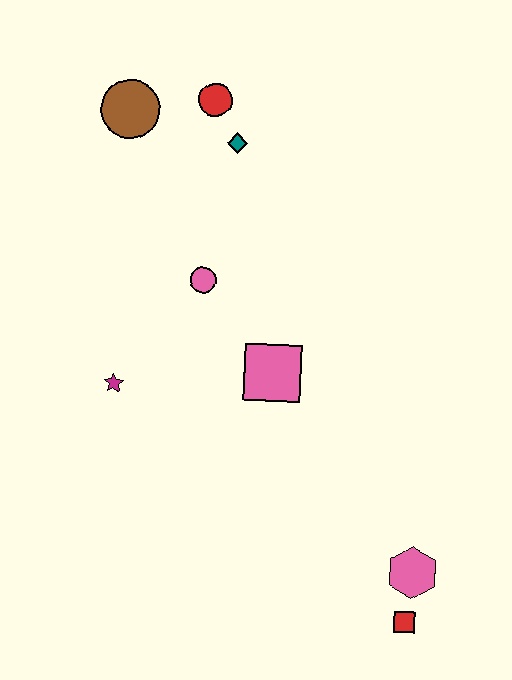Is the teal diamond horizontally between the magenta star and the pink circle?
No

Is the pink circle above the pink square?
Yes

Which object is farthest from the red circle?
The red square is farthest from the red circle.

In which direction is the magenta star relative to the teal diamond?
The magenta star is below the teal diamond.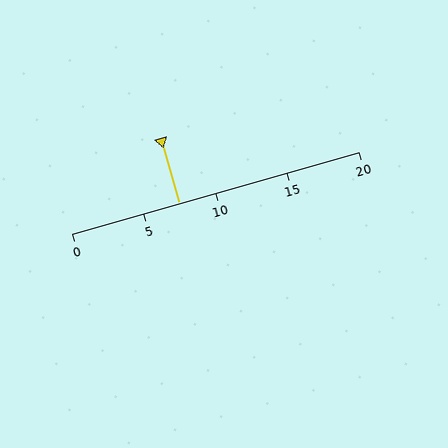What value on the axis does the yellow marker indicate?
The marker indicates approximately 7.5.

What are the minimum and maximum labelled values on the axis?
The axis runs from 0 to 20.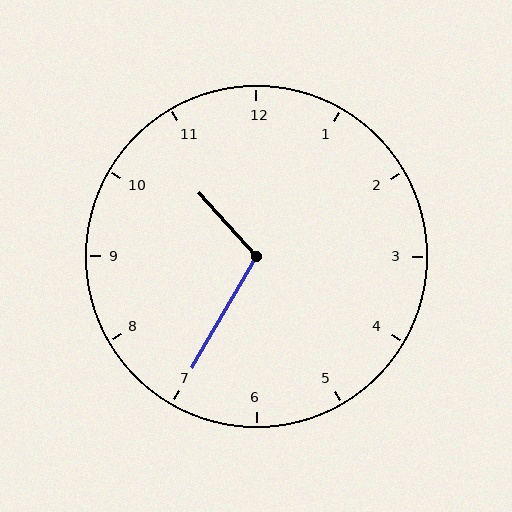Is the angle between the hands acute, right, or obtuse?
It is obtuse.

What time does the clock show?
10:35.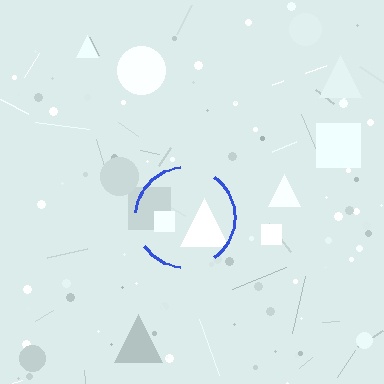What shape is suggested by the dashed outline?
The dashed outline suggests a circle.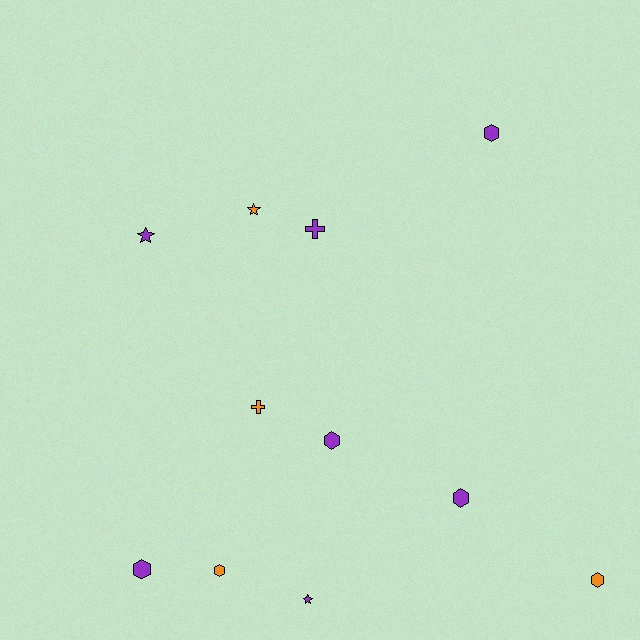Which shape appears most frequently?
Hexagon, with 6 objects.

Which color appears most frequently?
Purple, with 7 objects.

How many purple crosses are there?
There is 1 purple cross.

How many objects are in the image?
There are 11 objects.